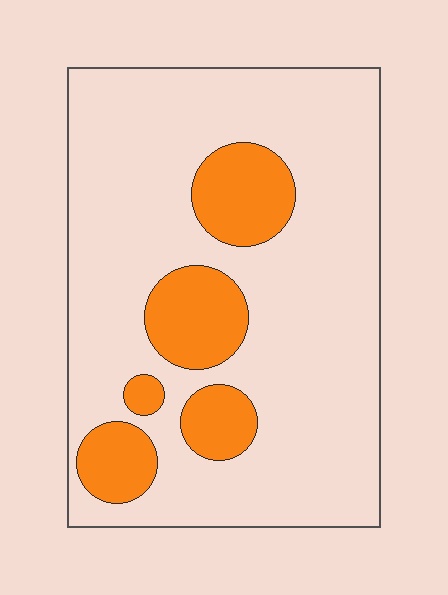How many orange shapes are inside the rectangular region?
5.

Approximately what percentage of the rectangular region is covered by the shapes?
Approximately 20%.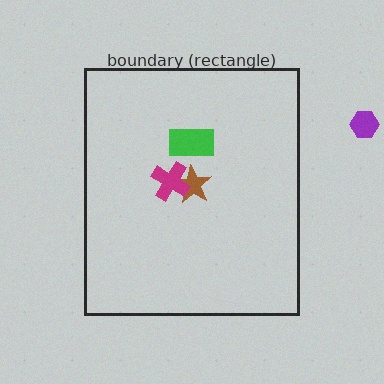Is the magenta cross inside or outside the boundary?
Inside.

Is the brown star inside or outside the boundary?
Inside.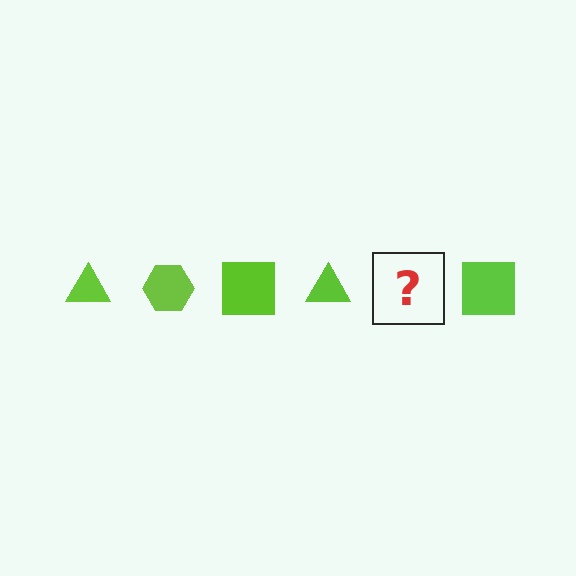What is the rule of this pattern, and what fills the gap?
The rule is that the pattern cycles through triangle, hexagon, square shapes in lime. The gap should be filled with a lime hexagon.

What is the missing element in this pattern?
The missing element is a lime hexagon.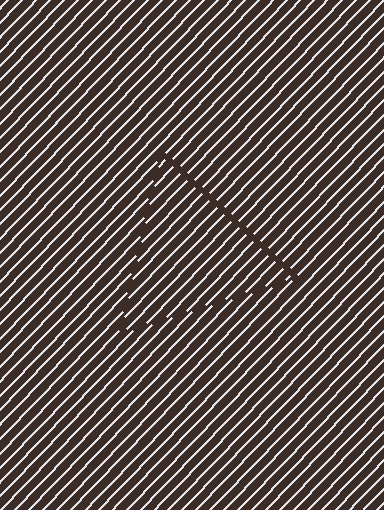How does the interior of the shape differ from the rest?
The interior of the shape contains the same grating, shifted by half a period — the contour is defined by the phase discontinuity where line-ends from the inner and outer gratings abut.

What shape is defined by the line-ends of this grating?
An illusory triangle. The interior of the shape contains the same grating, shifted by half a period — the contour is defined by the phase discontinuity where line-ends from the inner and outer gratings abut.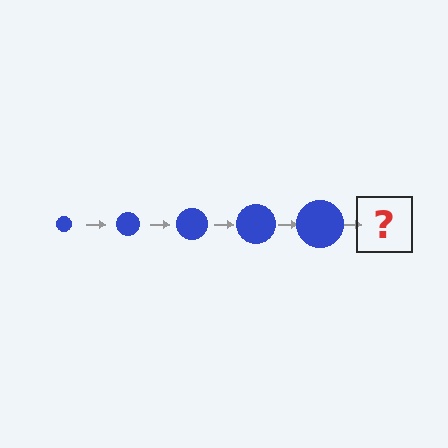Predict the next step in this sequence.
The next step is a blue circle, larger than the previous one.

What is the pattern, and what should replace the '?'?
The pattern is that the circle gets progressively larger each step. The '?' should be a blue circle, larger than the previous one.